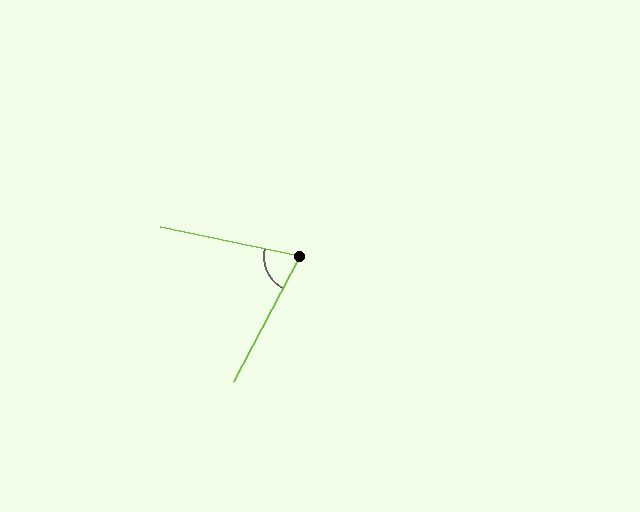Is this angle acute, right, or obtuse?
It is acute.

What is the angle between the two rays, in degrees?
Approximately 74 degrees.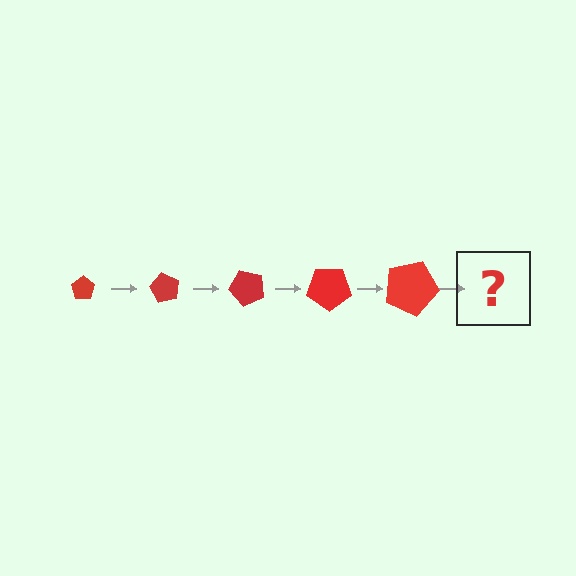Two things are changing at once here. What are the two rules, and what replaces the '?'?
The two rules are that the pentagon grows larger each step and it rotates 60 degrees each step. The '?' should be a pentagon, larger than the previous one and rotated 300 degrees from the start.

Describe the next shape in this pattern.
It should be a pentagon, larger than the previous one and rotated 300 degrees from the start.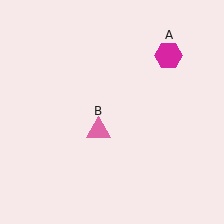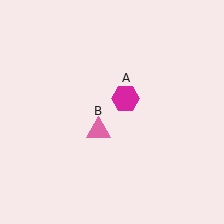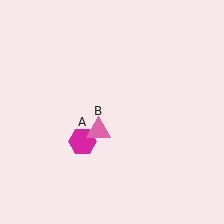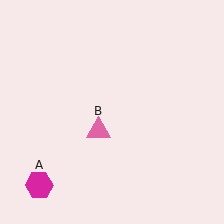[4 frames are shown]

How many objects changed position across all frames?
1 object changed position: magenta hexagon (object A).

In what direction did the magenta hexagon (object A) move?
The magenta hexagon (object A) moved down and to the left.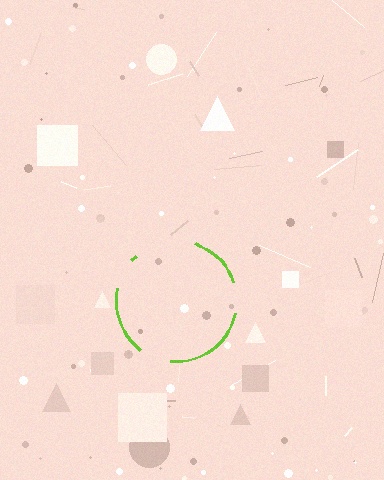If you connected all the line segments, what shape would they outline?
They would outline a circle.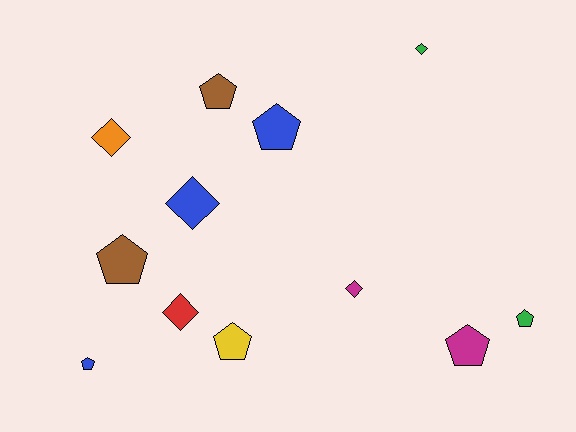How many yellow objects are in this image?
There is 1 yellow object.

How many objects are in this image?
There are 12 objects.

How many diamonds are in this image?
There are 5 diamonds.